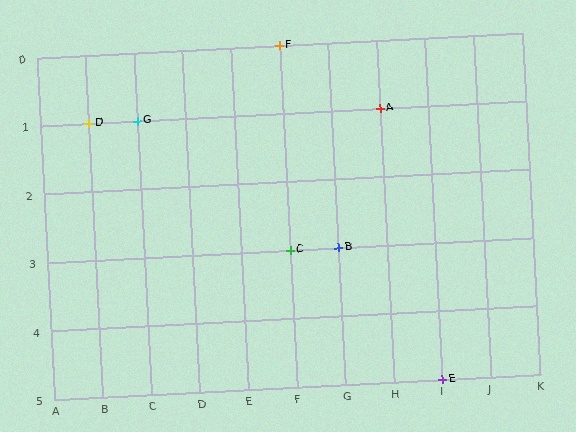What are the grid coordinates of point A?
Point A is at grid coordinates (H, 1).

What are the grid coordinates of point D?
Point D is at grid coordinates (B, 1).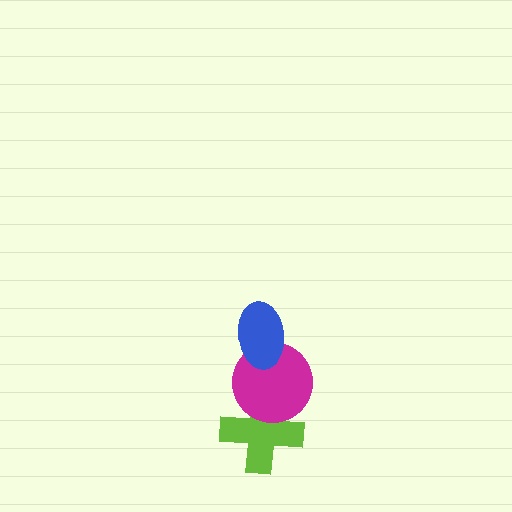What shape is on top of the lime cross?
The magenta circle is on top of the lime cross.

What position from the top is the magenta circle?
The magenta circle is 2nd from the top.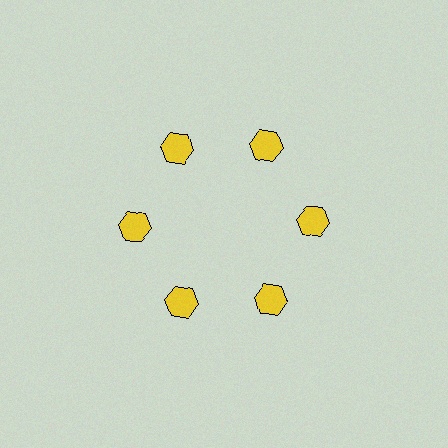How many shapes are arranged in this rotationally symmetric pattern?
There are 6 shapes, arranged in 6 groups of 1.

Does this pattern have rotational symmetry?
Yes, this pattern has 6-fold rotational symmetry. It looks the same after rotating 60 degrees around the center.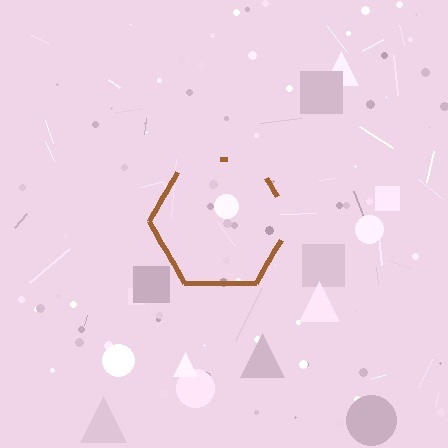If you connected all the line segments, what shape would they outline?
They would outline a hexagon.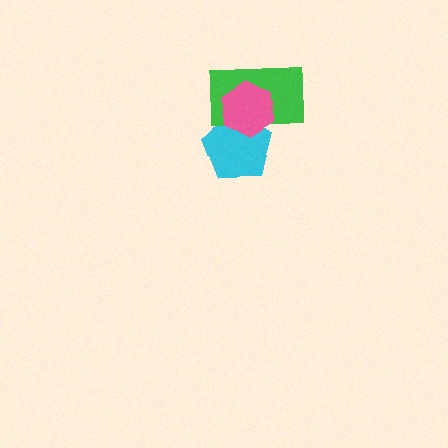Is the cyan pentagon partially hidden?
Yes, it is partially covered by another shape.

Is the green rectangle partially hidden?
Yes, it is partially covered by another shape.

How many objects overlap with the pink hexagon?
2 objects overlap with the pink hexagon.